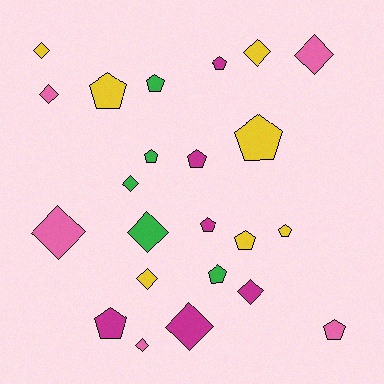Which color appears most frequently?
Yellow, with 7 objects.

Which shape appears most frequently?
Pentagon, with 12 objects.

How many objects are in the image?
There are 23 objects.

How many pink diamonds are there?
There are 4 pink diamonds.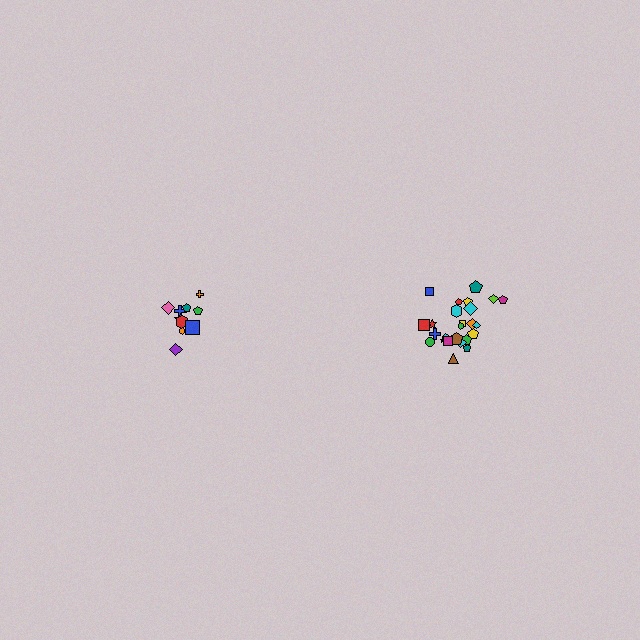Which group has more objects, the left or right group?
The right group.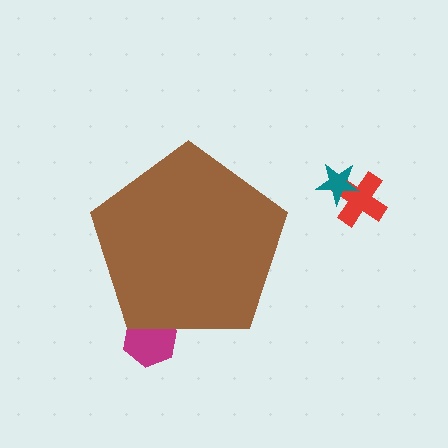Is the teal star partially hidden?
No, the teal star is fully visible.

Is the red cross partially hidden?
No, the red cross is fully visible.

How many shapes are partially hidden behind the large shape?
1 shape is partially hidden.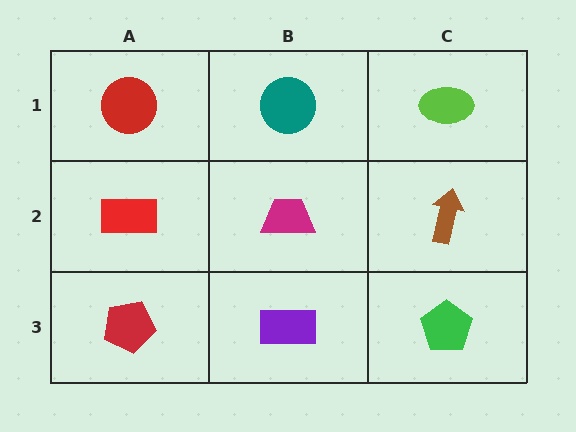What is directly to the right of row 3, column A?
A purple rectangle.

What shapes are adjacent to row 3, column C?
A brown arrow (row 2, column C), a purple rectangle (row 3, column B).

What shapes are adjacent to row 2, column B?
A teal circle (row 1, column B), a purple rectangle (row 3, column B), a red rectangle (row 2, column A), a brown arrow (row 2, column C).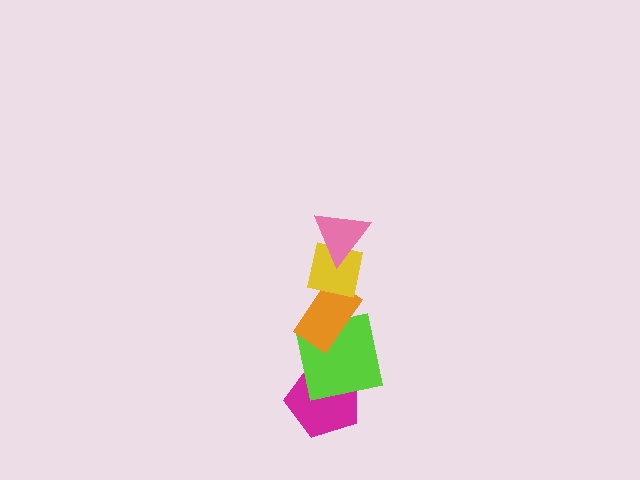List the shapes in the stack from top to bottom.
From top to bottom: the pink triangle, the yellow square, the orange rectangle, the lime square, the magenta pentagon.